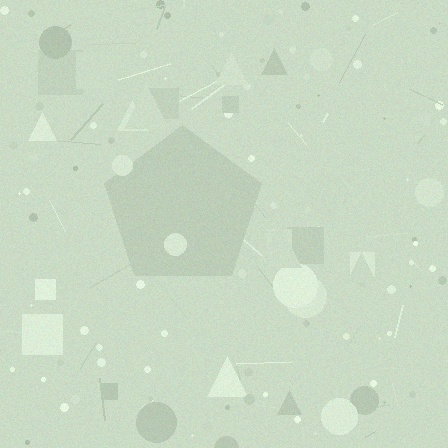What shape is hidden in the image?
A pentagon is hidden in the image.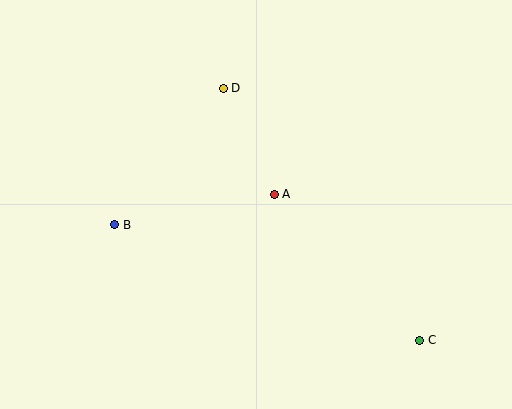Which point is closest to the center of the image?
Point A at (274, 194) is closest to the center.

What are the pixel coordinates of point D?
Point D is at (223, 88).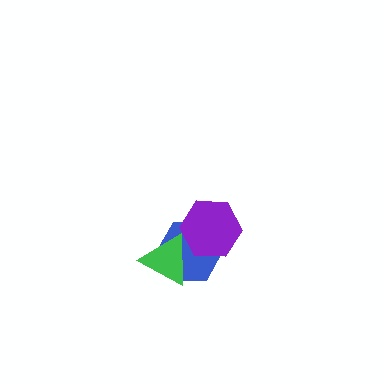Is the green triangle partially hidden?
Yes, it is partially covered by another shape.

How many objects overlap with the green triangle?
2 objects overlap with the green triangle.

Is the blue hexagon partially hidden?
Yes, it is partially covered by another shape.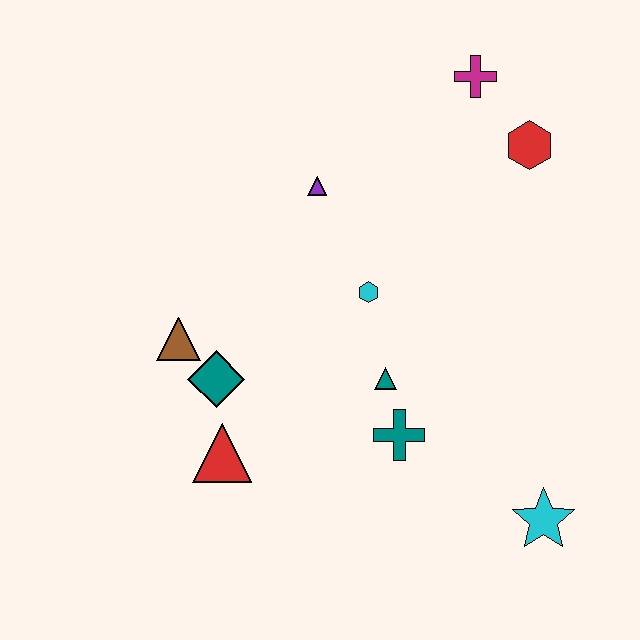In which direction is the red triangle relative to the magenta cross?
The red triangle is below the magenta cross.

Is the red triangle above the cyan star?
Yes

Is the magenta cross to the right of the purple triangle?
Yes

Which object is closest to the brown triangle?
The teal diamond is closest to the brown triangle.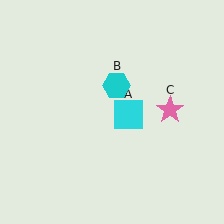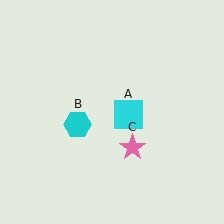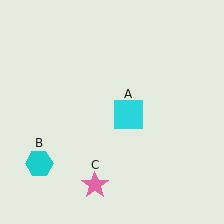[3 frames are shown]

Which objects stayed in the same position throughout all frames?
Cyan square (object A) remained stationary.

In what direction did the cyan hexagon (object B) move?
The cyan hexagon (object B) moved down and to the left.